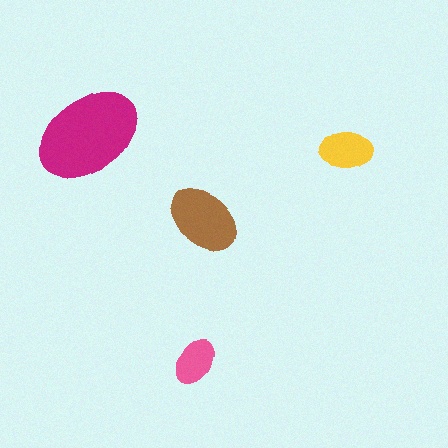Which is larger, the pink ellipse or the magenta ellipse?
The magenta one.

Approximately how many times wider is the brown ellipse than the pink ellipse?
About 1.5 times wider.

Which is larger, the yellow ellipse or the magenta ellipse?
The magenta one.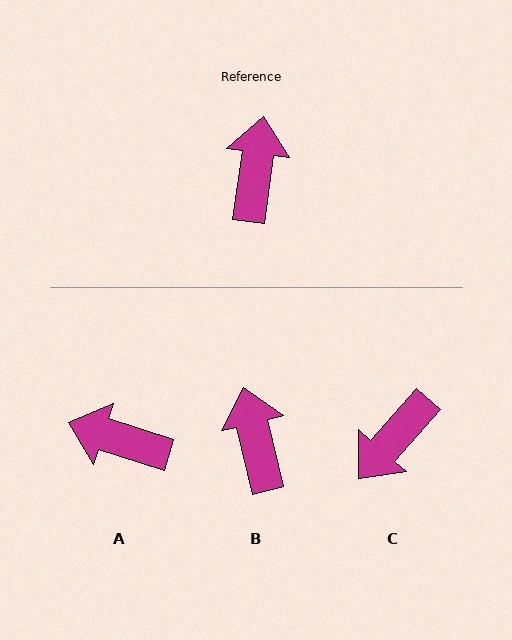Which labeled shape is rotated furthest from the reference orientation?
C, about 147 degrees away.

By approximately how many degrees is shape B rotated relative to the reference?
Approximately 21 degrees counter-clockwise.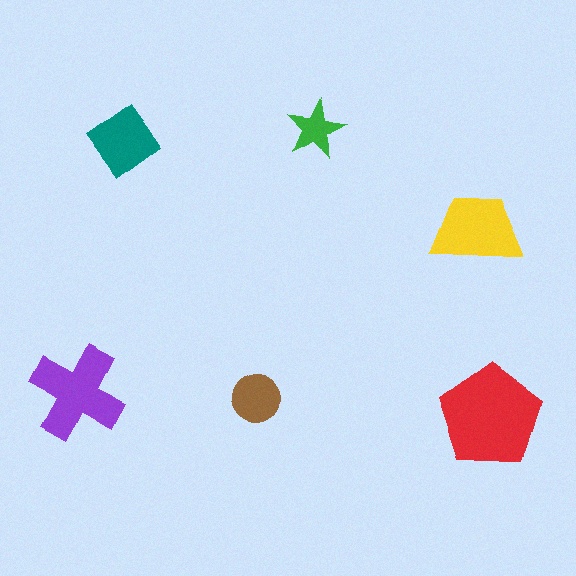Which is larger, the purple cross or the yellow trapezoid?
The purple cross.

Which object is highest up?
The green star is topmost.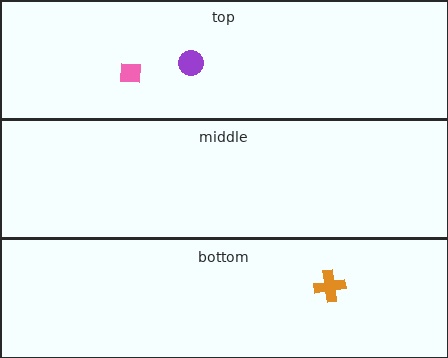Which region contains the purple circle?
The top region.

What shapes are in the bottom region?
The orange cross.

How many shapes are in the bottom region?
1.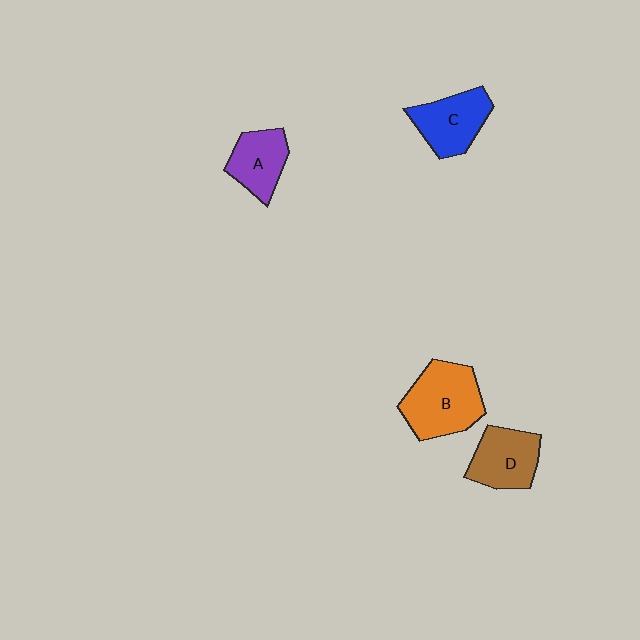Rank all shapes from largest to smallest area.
From largest to smallest: B (orange), C (blue), D (brown), A (purple).